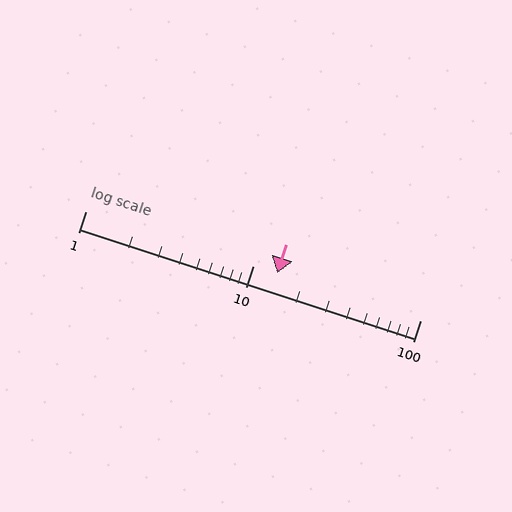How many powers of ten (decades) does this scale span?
The scale spans 2 decades, from 1 to 100.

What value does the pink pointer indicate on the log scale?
The pointer indicates approximately 14.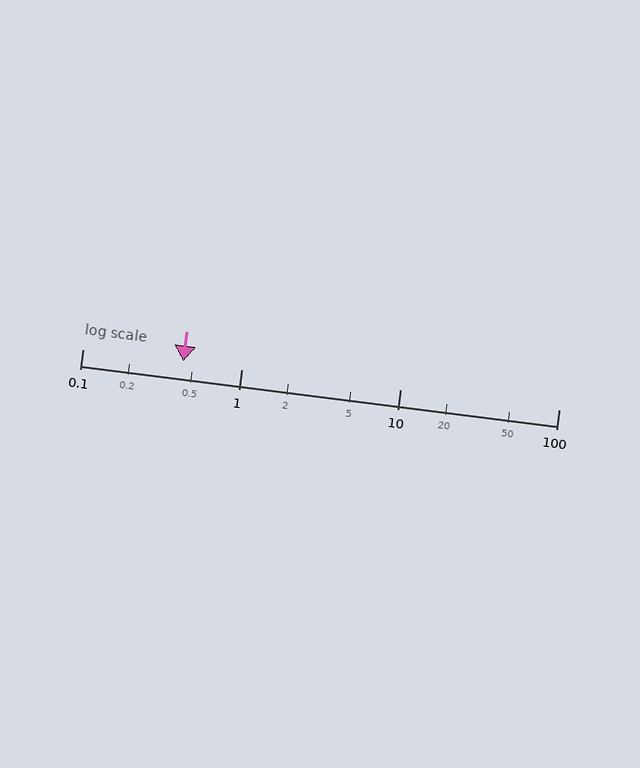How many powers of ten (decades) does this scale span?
The scale spans 3 decades, from 0.1 to 100.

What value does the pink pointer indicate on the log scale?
The pointer indicates approximately 0.43.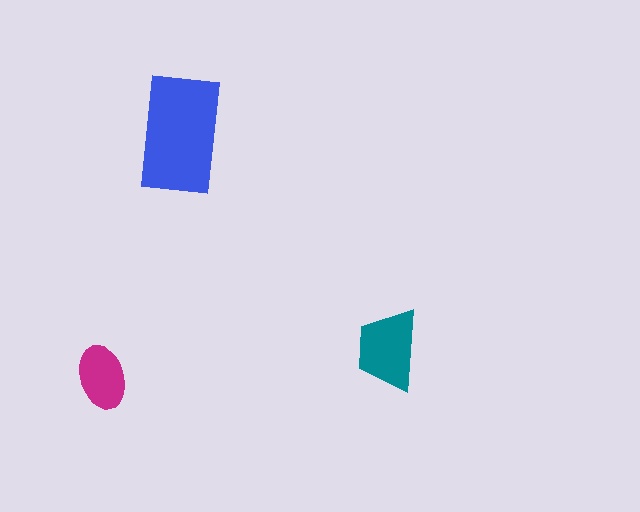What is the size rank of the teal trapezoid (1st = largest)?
2nd.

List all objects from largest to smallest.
The blue rectangle, the teal trapezoid, the magenta ellipse.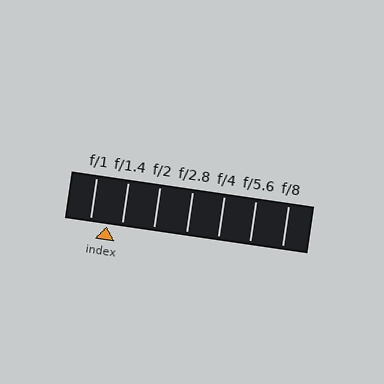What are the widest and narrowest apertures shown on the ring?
The widest aperture shown is f/1 and the narrowest is f/8.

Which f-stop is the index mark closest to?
The index mark is closest to f/1.4.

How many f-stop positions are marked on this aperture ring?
There are 7 f-stop positions marked.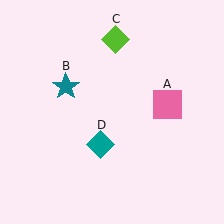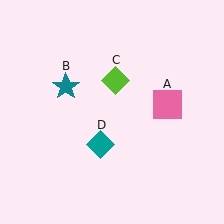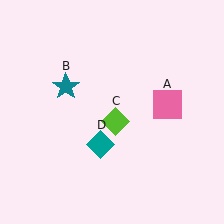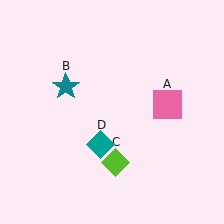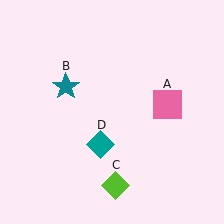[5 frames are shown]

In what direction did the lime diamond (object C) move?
The lime diamond (object C) moved down.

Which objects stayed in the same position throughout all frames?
Pink square (object A) and teal star (object B) and teal diamond (object D) remained stationary.